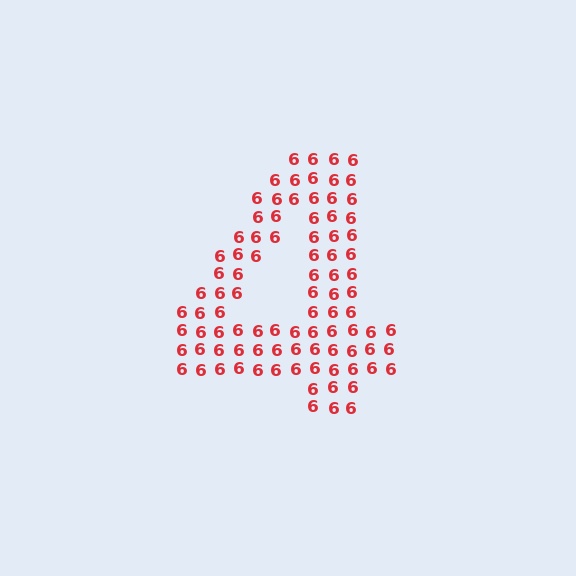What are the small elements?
The small elements are digit 6's.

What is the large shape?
The large shape is the digit 4.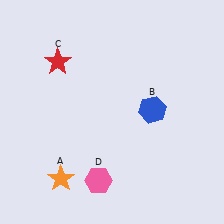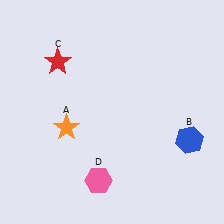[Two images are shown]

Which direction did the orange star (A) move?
The orange star (A) moved up.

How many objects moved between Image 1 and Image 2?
2 objects moved between the two images.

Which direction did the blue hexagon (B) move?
The blue hexagon (B) moved right.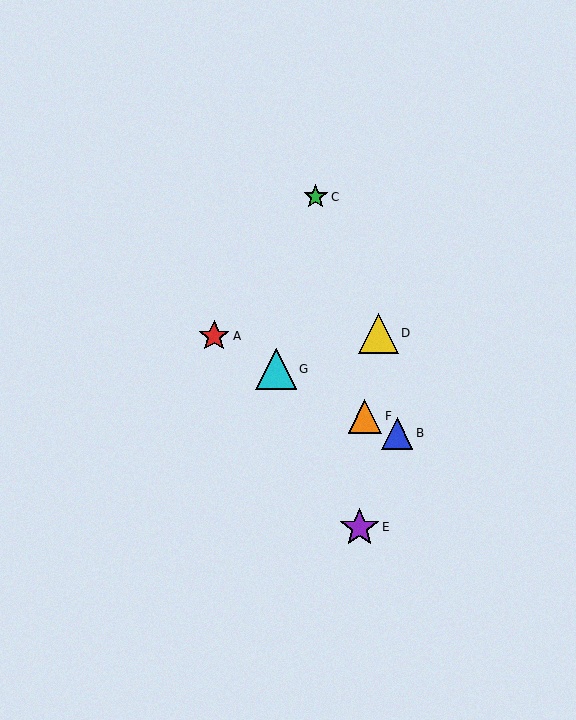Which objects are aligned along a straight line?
Objects A, B, F, G are aligned along a straight line.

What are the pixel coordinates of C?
Object C is at (316, 197).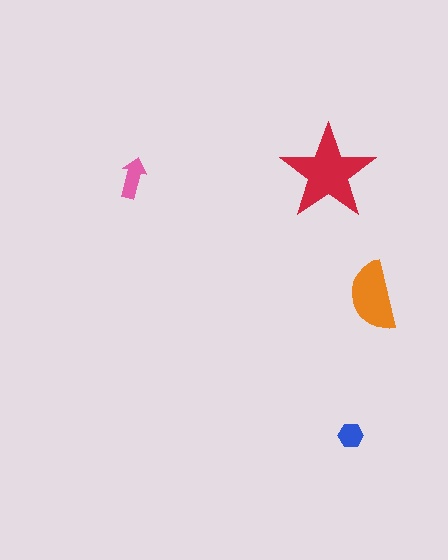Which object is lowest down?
The blue hexagon is bottommost.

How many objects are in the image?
There are 4 objects in the image.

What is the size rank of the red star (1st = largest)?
1st.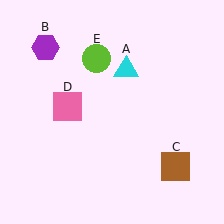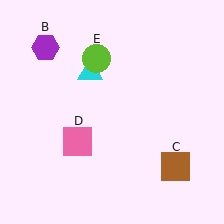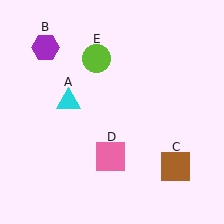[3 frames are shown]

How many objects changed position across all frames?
2 objects changed position: cyan triangle (object A), pink square (object D).